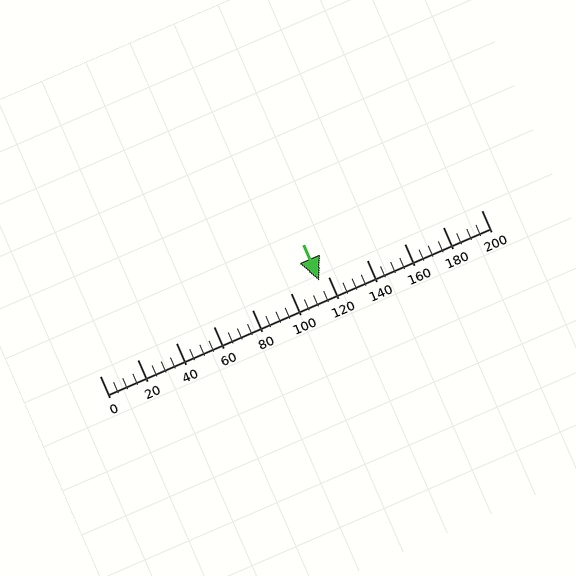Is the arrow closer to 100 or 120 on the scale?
The arrow is closer to 120.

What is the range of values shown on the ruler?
The ruler shows values from 0 to 200.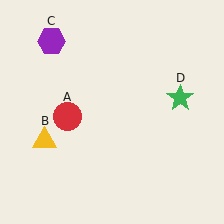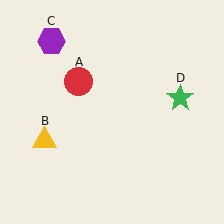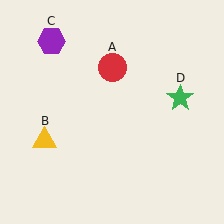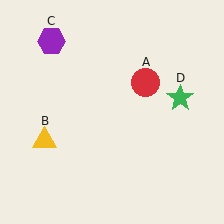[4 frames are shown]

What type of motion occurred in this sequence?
The red circle (object A) rotated clockwise around the center of the scene.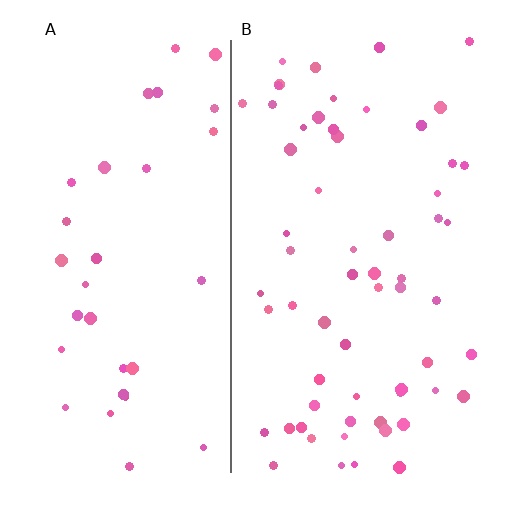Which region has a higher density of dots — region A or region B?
B (the right).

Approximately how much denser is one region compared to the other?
Approximately 1.9× — region B over region A.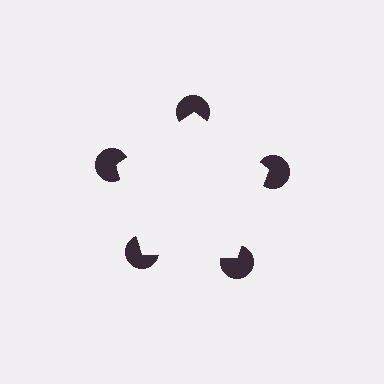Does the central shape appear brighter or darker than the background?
It typically appears slightly brighter than the background, even though no actual brightness change is drawn.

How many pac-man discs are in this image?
There are 5 — one at each vertex of the illusory pentagon.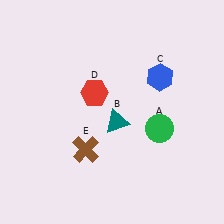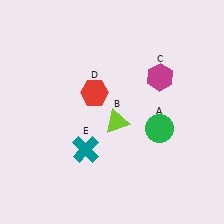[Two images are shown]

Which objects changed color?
B changed from teal to lime. C changed from blue to magenta. E changed from brown to teal.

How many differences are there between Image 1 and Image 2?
There are 3 differences between the two images.